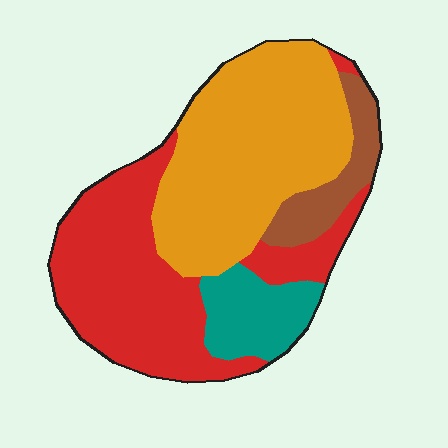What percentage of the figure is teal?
Teal takes up about one eighth (1/8) of the figure.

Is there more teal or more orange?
Orange.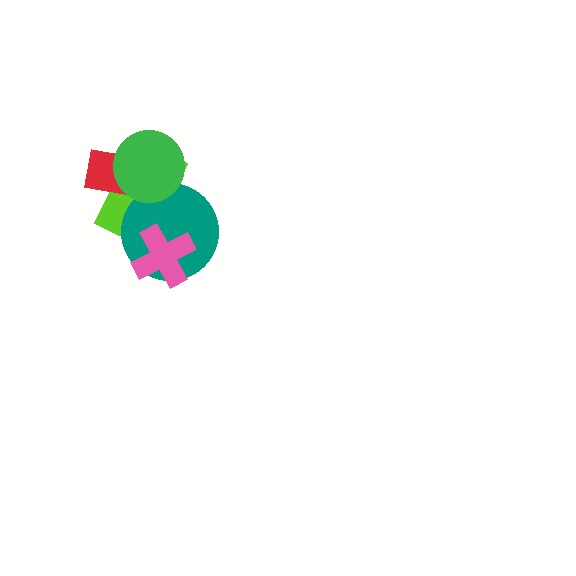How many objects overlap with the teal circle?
3 objects overlap with the teal circle.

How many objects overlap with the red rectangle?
2 objects overlap with the red rectangle.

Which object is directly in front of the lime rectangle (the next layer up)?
The teal circle is directly in front of the lime rectangle.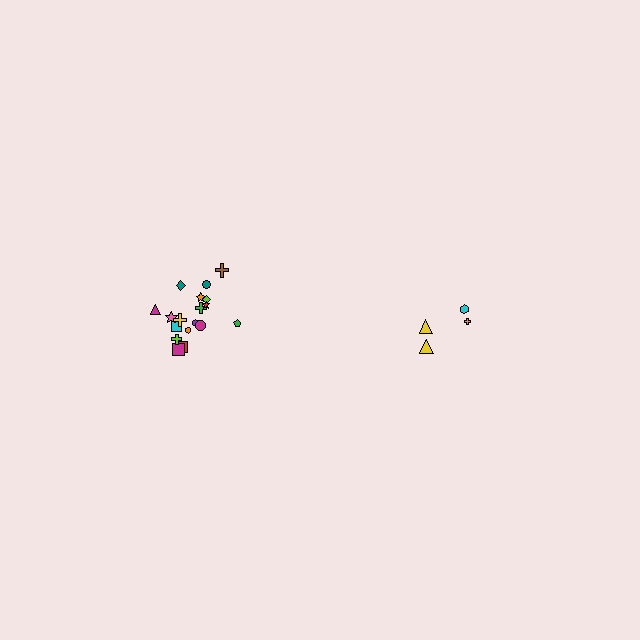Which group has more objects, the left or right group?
The left group.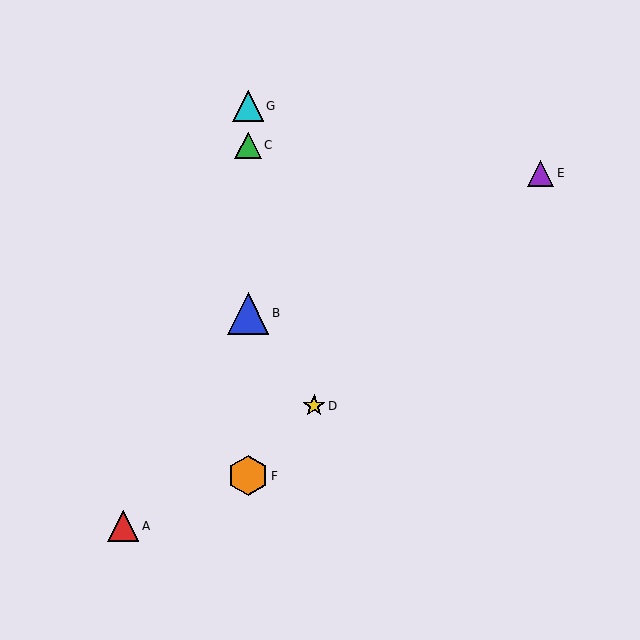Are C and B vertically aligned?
Yes, both are at x≈248.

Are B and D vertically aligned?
No, B is at x≈248 and D is at x≈314.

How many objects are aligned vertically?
4 objects (B, C, F, G) are aligned vertically.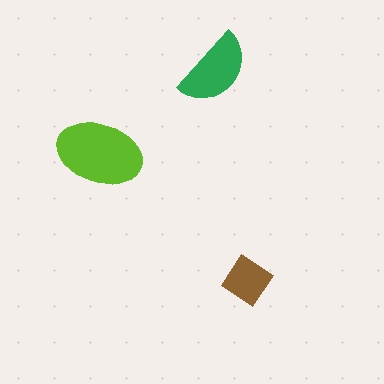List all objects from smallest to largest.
The brown diamond, the green semicircle, the lime ellipse.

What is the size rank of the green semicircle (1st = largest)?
2nd.